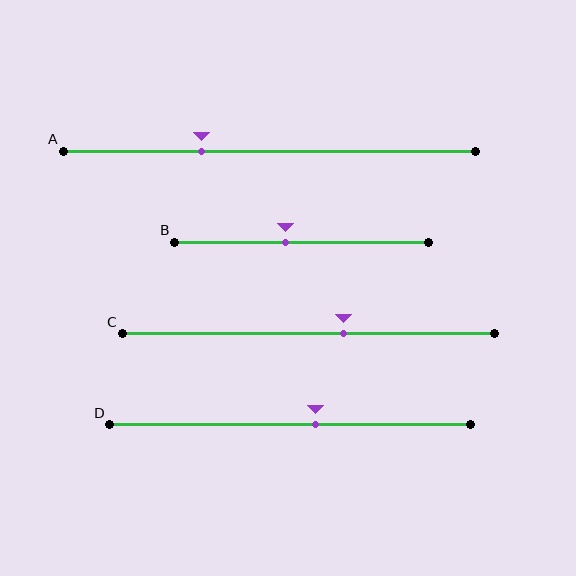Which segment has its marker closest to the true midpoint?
Segment B has its marker closest to the true midpoint.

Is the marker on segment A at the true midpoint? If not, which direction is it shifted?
No, the marker on segment A is shifted to the left by about 16% of the segment length.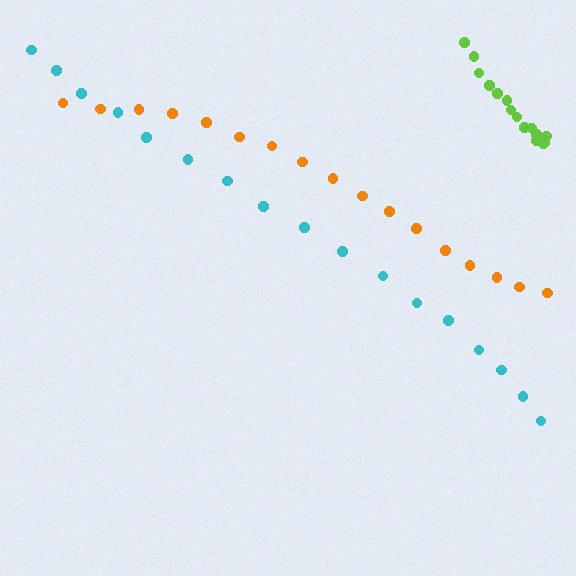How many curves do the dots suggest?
There are 3 distinct paths.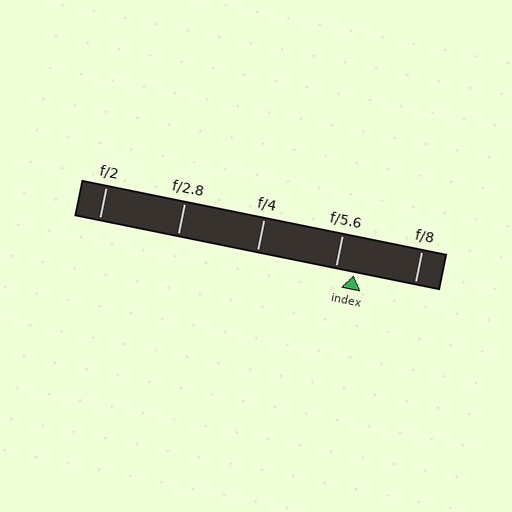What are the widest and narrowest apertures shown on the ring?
The widest aperture shown is f/2 and the narrowest is f/8.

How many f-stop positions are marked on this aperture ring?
There are 5 f-stop positions marked.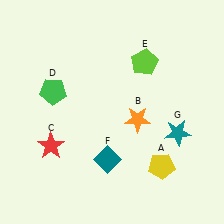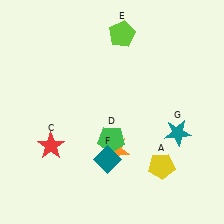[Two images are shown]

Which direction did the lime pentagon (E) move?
The lime pentagon (E) moved up.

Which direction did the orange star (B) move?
The orange star (B) moved down.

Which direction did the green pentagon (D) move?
The green pentagon (D) moved right.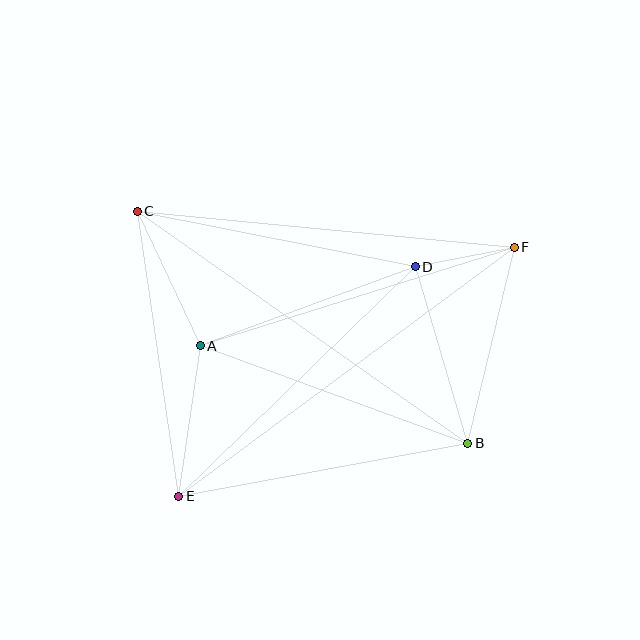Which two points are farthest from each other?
Points E and F are farthest from each other.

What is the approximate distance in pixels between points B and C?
The distance between B and C is approximately 404 pixels.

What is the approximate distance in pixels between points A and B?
The distance between A and B is approximately 285 pixels.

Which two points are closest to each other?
Points D and F are closest to each other.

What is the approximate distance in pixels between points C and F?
The distance between C and F is approximately 379 pixels.